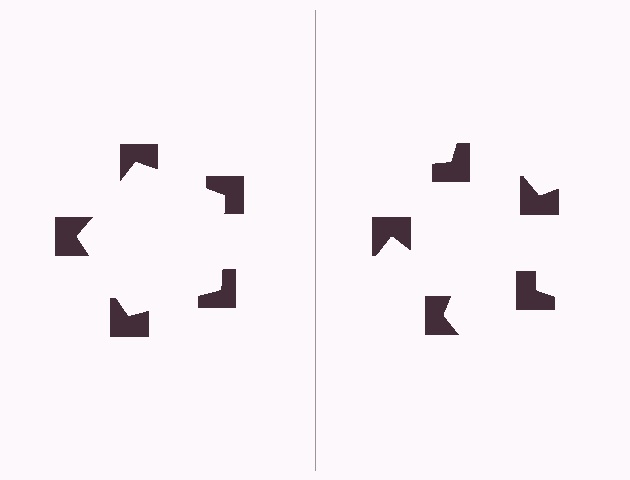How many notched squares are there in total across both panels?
10 — 5 on each side.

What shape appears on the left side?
An illusory pentagon.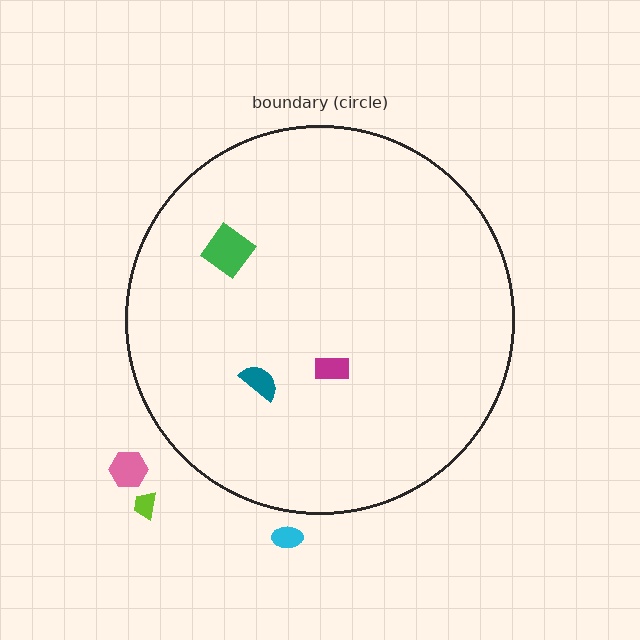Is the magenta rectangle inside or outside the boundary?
Inside.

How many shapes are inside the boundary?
3 inside, 3 outside.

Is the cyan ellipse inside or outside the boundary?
Outside.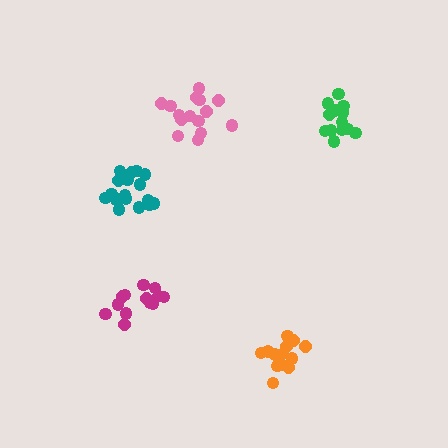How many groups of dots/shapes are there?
There are 5 groups.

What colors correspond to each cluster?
The clusters are colored: green, teal, magenta, orange, pink.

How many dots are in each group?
Group 1: 14 dots, Group 2: 18 dots, Group 3: 13 dots, Group 4: 13 dots, Group 5: 15 dots (73 total).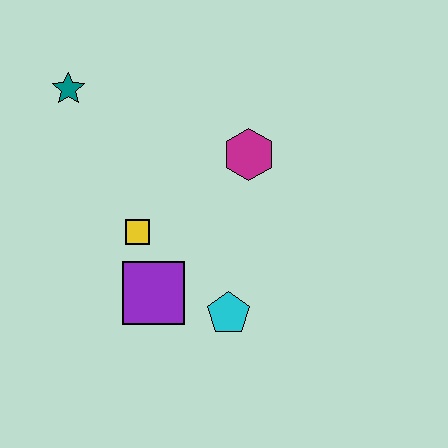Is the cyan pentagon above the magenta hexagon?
No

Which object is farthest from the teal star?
The cyan pentagon is farthest from the teal star.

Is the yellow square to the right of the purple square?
No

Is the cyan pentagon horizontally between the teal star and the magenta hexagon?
Yes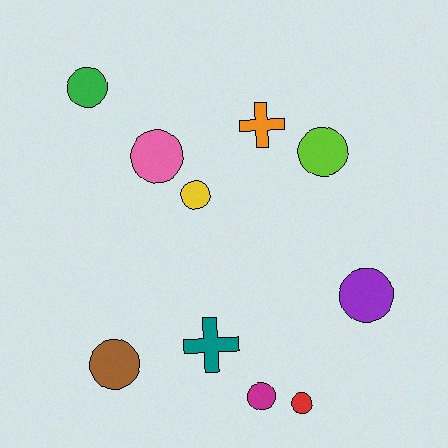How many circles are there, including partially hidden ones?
There are 8 circles.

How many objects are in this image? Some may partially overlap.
There are 10 objects.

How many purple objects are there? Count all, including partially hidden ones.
There is 1 purple object.